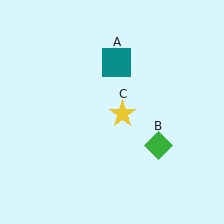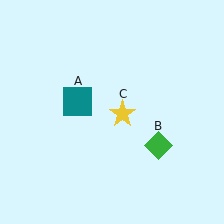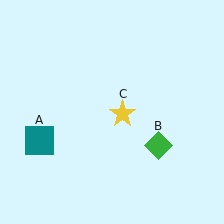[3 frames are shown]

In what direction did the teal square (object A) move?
The teal square (object A) moved down and to the left.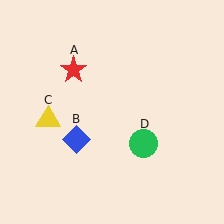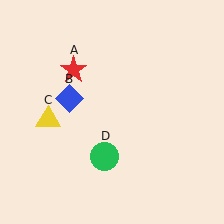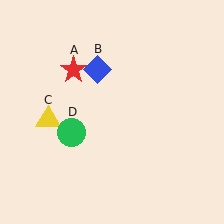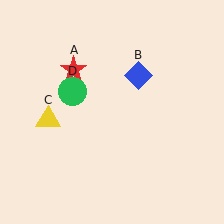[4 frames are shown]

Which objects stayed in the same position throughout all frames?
Red star (object A) and yellow triangle (object C) remained stationary.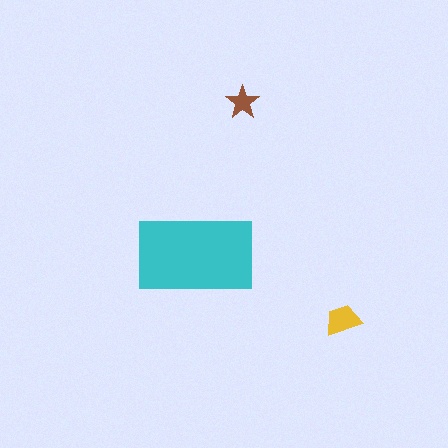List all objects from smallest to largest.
The brown star, the yellow trapezoid, the cyan rectangle.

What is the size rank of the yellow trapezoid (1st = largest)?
2nd.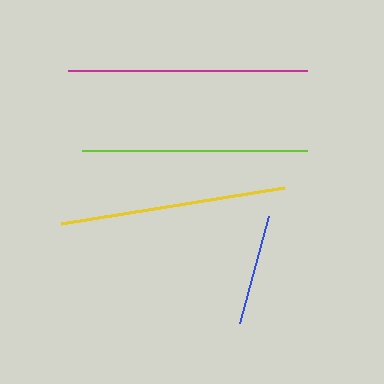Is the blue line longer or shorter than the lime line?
The lime line is longer than the blue line.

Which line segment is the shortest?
The blue line is the shortest at approximately 111 pixels.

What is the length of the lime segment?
The lime segment is approximately 225 pixels long.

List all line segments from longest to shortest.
From longest to shortest: magenta, yellow, lime, blue.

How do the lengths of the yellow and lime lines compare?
The yellow and lime lines are approximately the same length.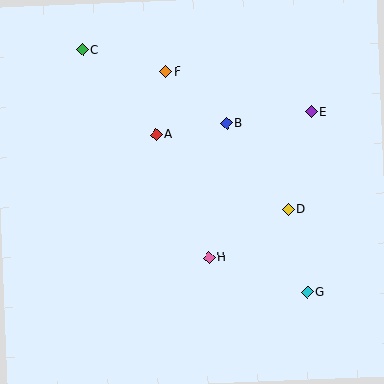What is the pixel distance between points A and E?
The distance between A and E is 157 pixels.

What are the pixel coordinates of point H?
Point H is at (209, 258).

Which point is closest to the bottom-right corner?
Point G is closest to the bottom-right corner.